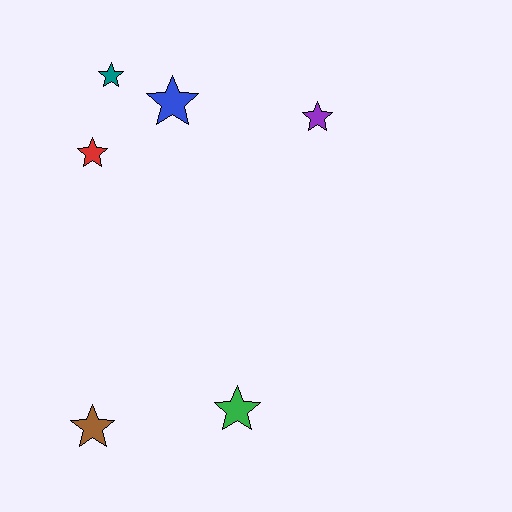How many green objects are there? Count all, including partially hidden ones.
There is 1 green object.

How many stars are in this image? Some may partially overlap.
There are 6 stars.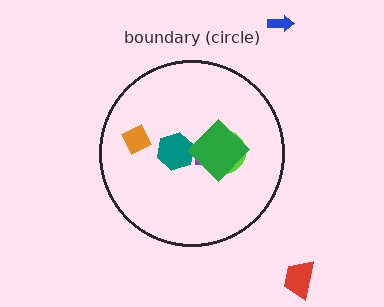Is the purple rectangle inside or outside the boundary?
Inside.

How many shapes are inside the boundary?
5 inside, 2 outside.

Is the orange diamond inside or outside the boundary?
Inside.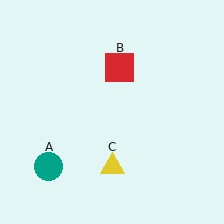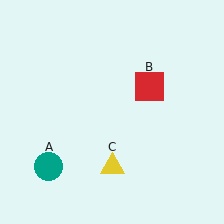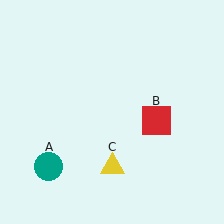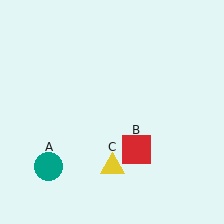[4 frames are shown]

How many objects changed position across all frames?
1 object changed position: red square (object B).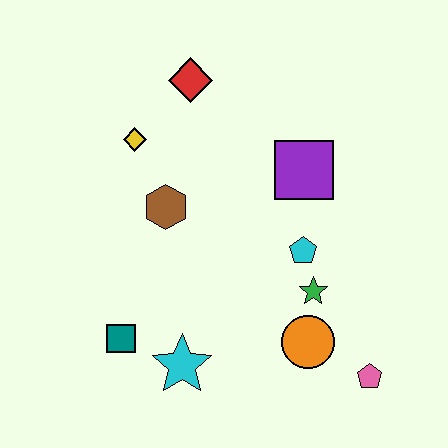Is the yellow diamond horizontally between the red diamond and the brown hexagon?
No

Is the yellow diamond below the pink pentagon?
No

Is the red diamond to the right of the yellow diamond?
Yes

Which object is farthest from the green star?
The red diamond is farthest from the green star.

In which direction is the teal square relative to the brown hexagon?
The teal square is below the brown hexagon.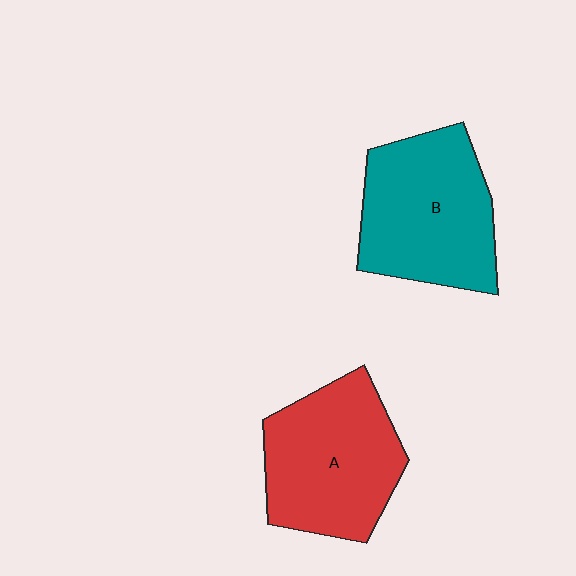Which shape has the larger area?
Shape B (teal).